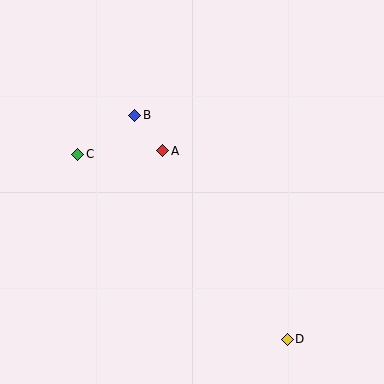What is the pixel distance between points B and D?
The distance between B and D is 271 pixels.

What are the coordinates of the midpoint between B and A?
The midpoint between B and A is at (149, 133).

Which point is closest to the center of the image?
Point A at (163, 151) is closest to the center.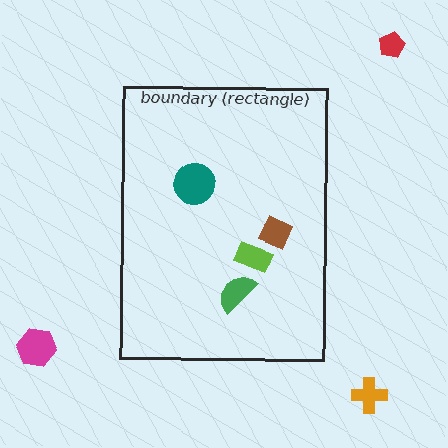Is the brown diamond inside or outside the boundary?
Inside.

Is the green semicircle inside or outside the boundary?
Inside.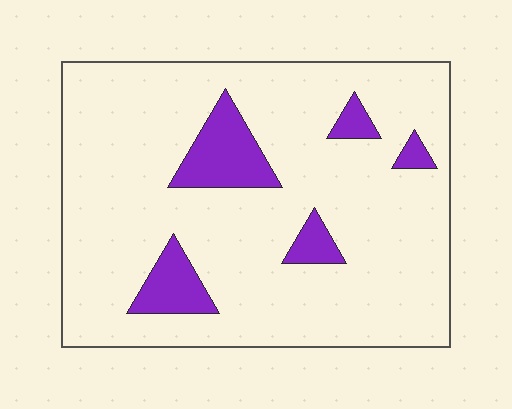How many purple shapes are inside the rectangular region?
5.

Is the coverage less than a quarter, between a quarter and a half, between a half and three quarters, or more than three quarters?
Less than a quarter.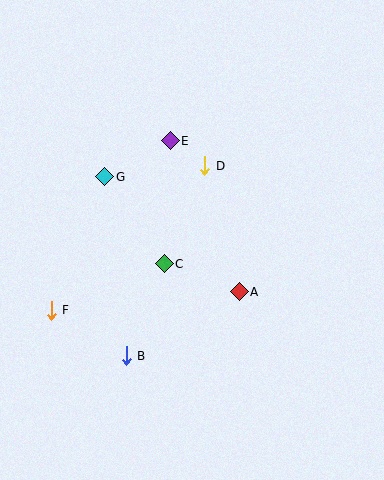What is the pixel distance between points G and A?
The distance between G and A is 177 pixels.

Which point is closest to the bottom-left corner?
Point F is closest to the bottom-left corner.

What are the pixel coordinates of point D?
Point D is at (205, 166).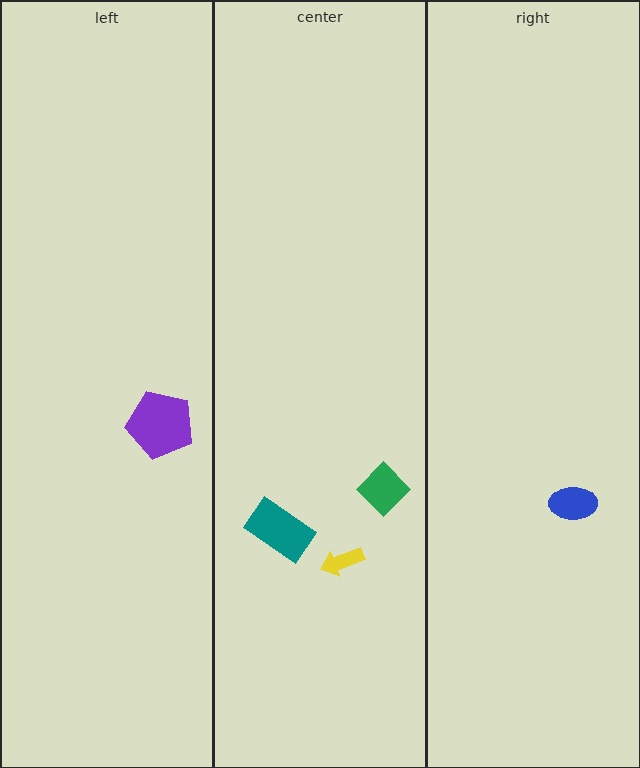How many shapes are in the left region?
1.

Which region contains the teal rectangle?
The center region.